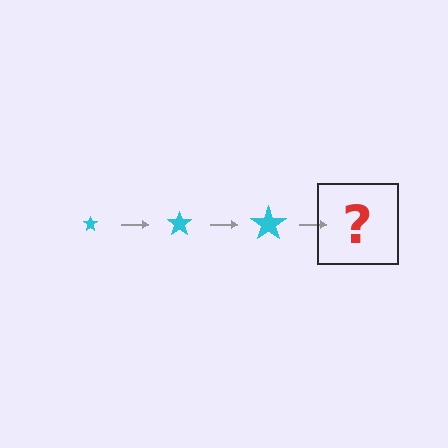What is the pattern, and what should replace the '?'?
The pattern is that the star gets progressively larger each step. The '?' should be a cyan star, larger than the previous one.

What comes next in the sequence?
The next element should be a cyan star, larger than the previous one.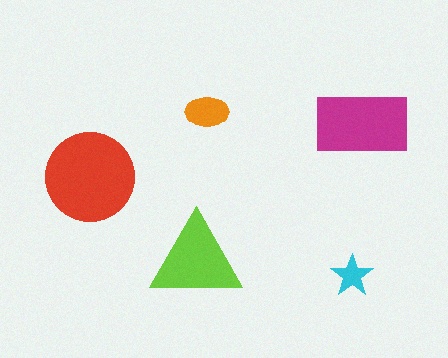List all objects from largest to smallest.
The red circle, the magenta rectangle, the lime triangle, the orange ellipse, the cyan star.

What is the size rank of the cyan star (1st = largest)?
5th.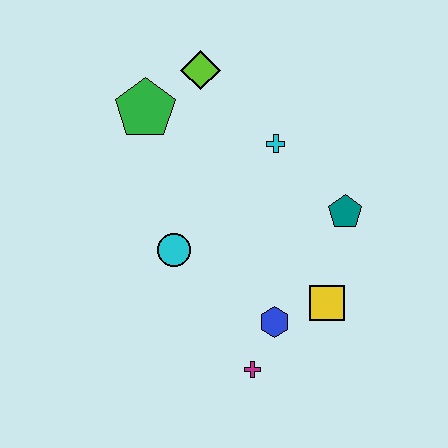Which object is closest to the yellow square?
The blue hexagon is closest to the yellow square.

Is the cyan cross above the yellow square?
Yes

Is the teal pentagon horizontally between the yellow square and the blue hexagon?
No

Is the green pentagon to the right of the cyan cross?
No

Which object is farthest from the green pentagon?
The magenta cross is farthest from the green pentagon.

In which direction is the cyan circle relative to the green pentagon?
The cyan circle is below the green pentagon.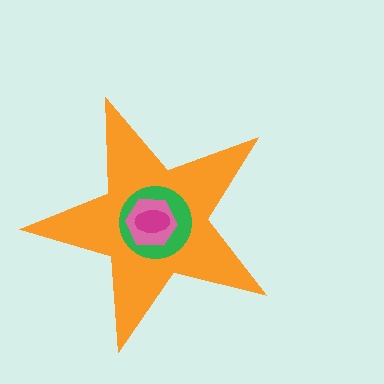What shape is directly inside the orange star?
The green circle.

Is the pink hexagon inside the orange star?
Yes.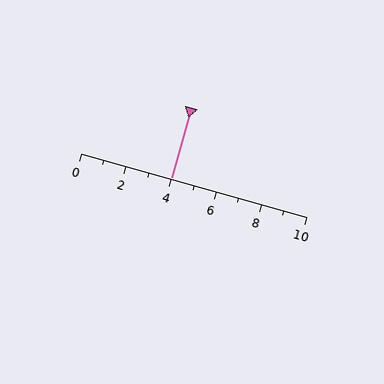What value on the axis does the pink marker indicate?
The marker indicates approximately 4.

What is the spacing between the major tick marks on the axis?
The major ticks are spaced 2 apart.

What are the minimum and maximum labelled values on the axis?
The axis runs from 0 to 10.